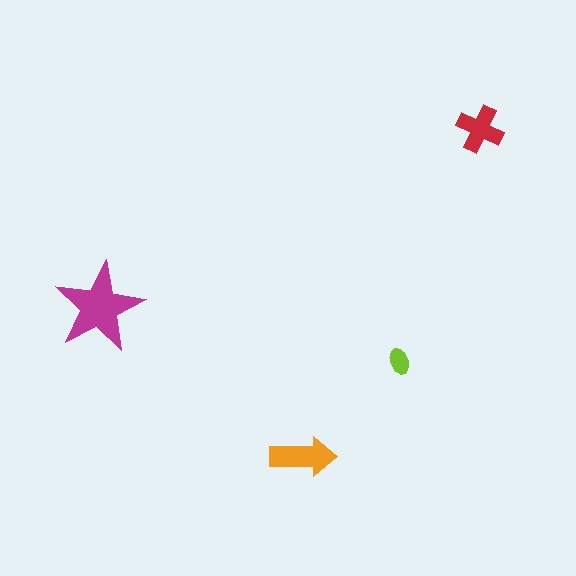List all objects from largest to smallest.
The magenta star, the orange arrow, the red cross, the lime ellipse.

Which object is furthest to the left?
The magenta star is leftmost.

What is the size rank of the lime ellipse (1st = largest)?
4th.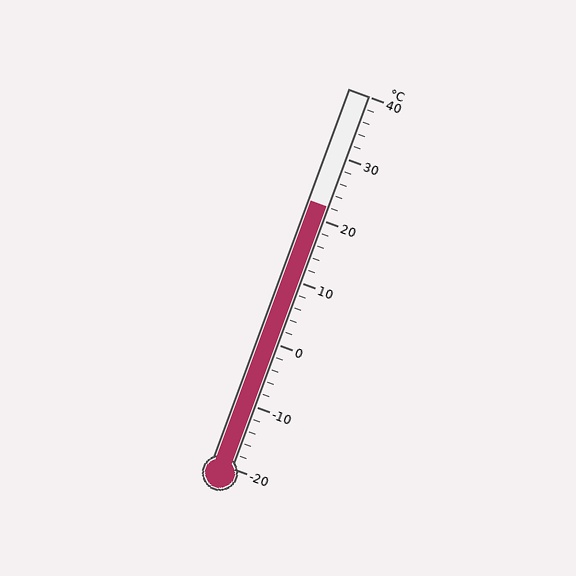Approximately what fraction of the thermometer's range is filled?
The thermometer is filled to approximately 70% of its range.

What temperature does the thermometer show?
The thermometer shows approximately 22°C.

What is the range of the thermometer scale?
The thermometer scale ranges from -20°C to 40°C.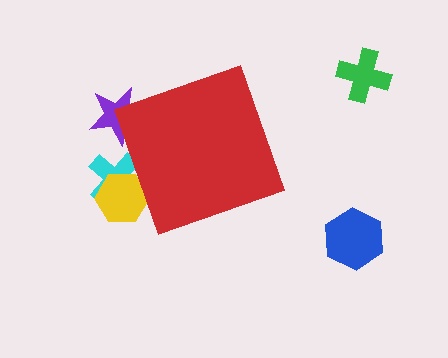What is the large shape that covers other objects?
A red diamond.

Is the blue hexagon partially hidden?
No, the blue hexagon is fully visible.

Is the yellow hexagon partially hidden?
Yes, the yellow hexagon is partially hidden behind the red diamond.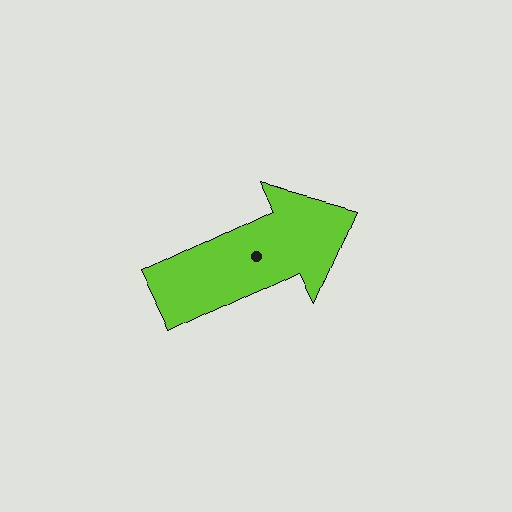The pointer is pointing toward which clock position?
Roughly 2 o'clock.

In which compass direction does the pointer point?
Northeast.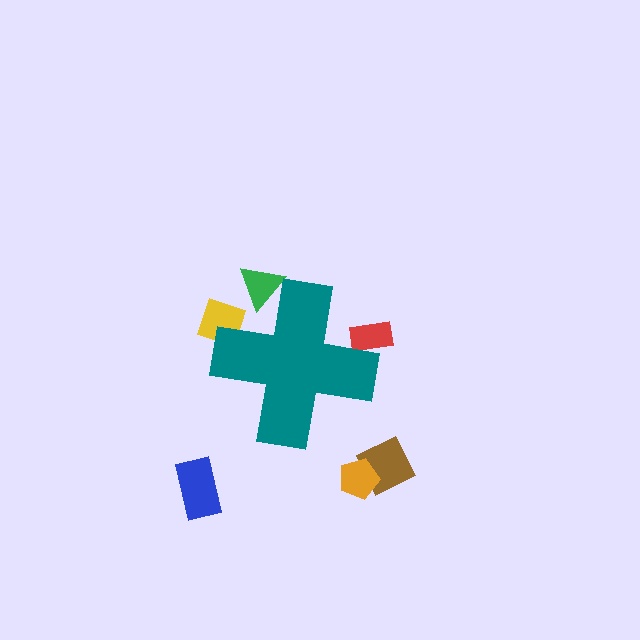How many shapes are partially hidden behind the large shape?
3 shapes are partially hidden.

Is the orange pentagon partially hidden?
No, the orange pentagon is fully visible.